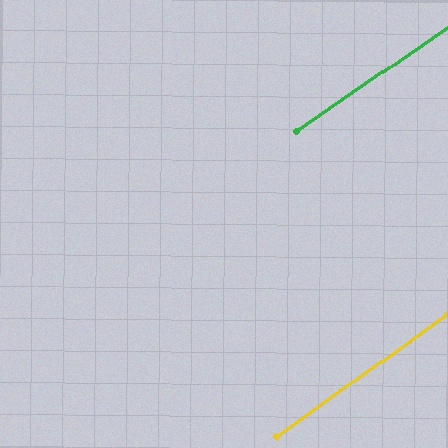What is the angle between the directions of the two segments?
Approximately 1 degree.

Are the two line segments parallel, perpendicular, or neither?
Parallel — their directions differ by only 1.4°.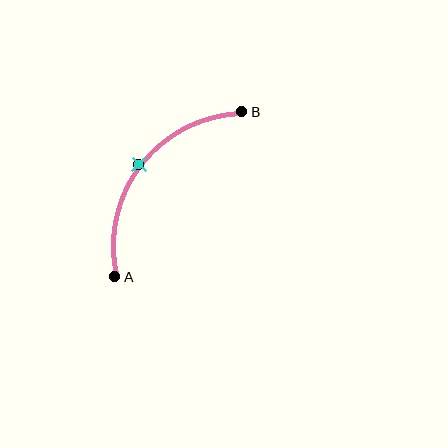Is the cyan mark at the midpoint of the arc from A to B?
Yes. The cyan mark lies on the arc at equal arc-length from both A and B — it is the arc midpoint.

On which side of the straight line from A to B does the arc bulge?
The arc bulges above and to the left of the straight line connecting A and B.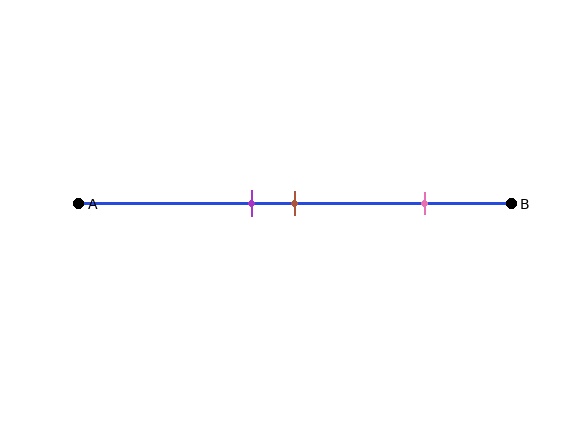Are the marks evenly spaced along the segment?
No, the marks are not evenly spaced.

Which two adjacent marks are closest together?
The purple and brown marks are the closest adjacent pair.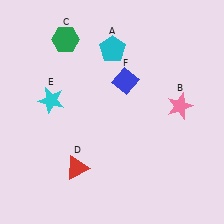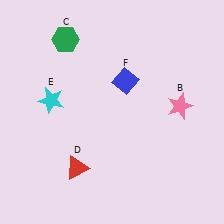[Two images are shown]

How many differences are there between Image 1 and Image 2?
There is 1 difference between the two images.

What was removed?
The cyan pentagon (A) was removed in Image 2.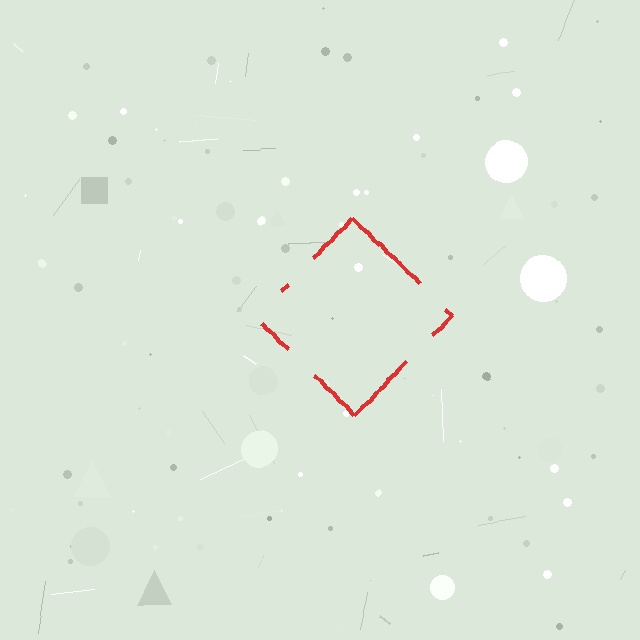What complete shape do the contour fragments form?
The contour fragments form a diamond.